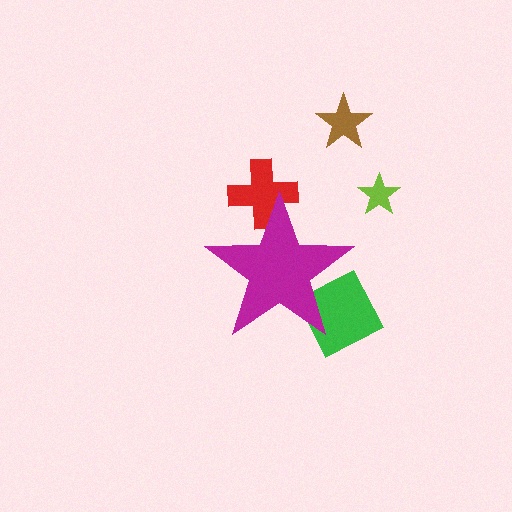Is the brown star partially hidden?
No, the brown star is fully visible.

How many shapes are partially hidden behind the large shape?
2 shapes are partially hidden.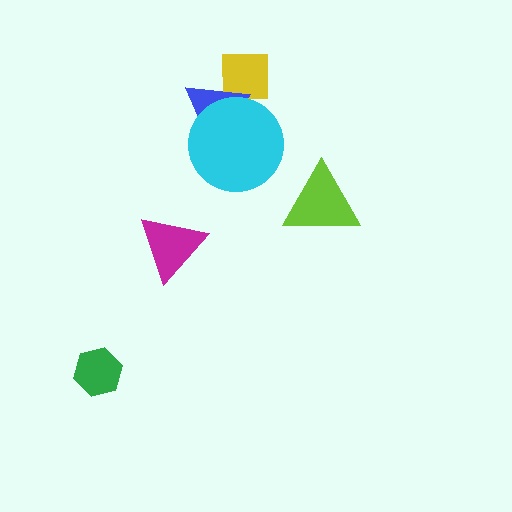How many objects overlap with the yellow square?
2 objects overlap with the yellow square.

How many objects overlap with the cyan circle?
2 objects overlap with the cyan circle.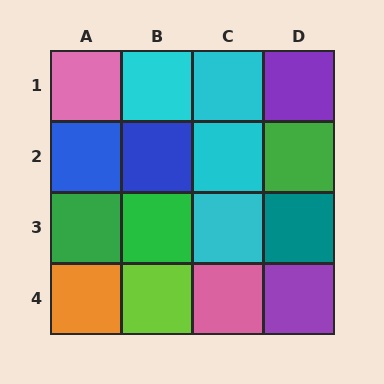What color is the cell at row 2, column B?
Blue.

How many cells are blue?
2 cells are blue.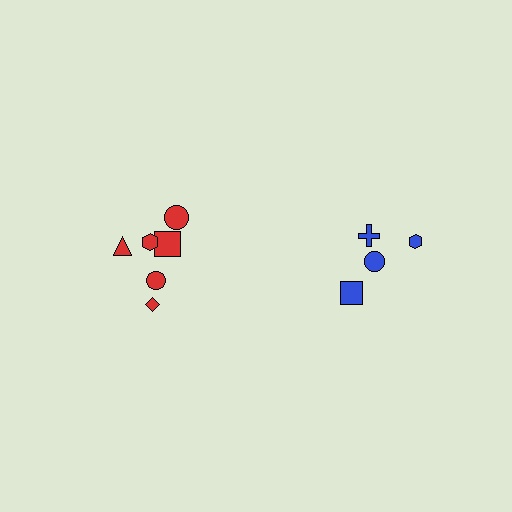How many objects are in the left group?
There are 6 objects.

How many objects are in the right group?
There are 4 objects.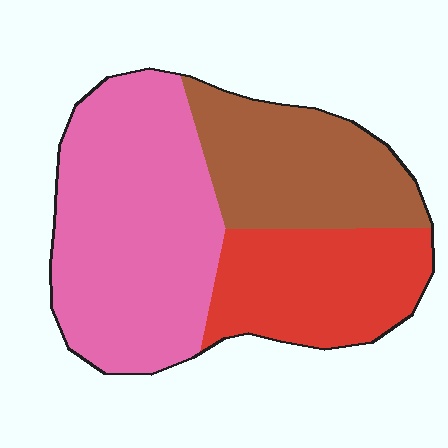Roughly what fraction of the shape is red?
Red takes up about one quarter (1/4) of the shape.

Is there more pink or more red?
Pink.